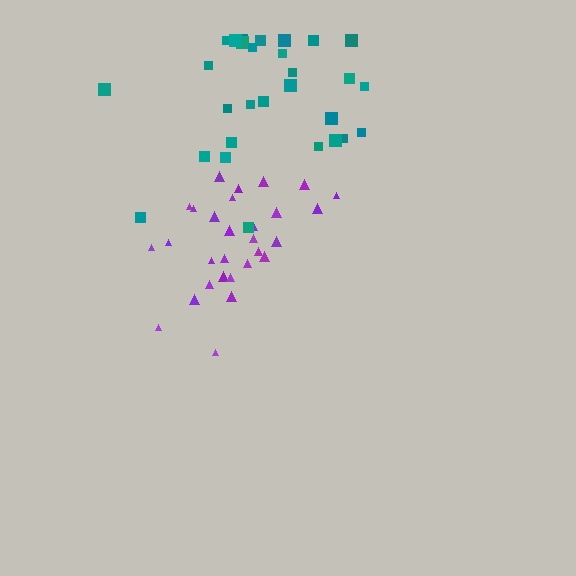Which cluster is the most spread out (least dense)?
Teal.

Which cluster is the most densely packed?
Purple.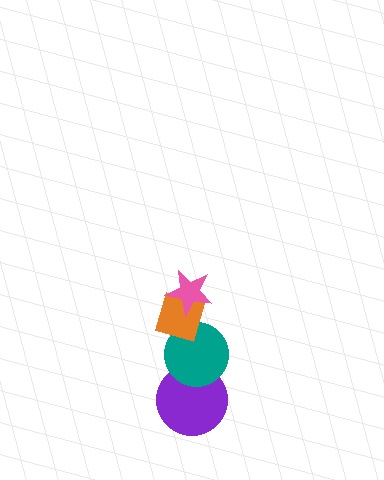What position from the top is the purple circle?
The purple circle is 4th from the top.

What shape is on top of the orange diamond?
The pink star is on top of the orange diamond.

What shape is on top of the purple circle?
The teal circle is on top of the purple circle.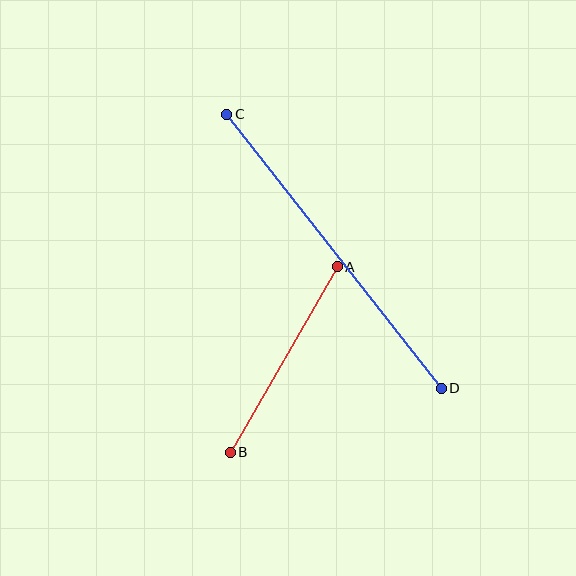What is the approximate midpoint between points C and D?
The midpoint is at approximately (334, 251) pixels.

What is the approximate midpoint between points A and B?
The midpoint is at approximately (284, 360) pixels.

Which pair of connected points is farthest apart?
Points C and D are farthest apart.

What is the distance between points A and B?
The distance is approximately 214 pixels.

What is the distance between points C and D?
The distance is approximately 348 pixels.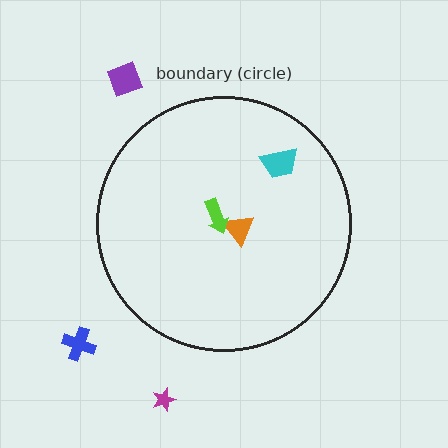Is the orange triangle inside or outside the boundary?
Inside.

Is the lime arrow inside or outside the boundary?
Inside.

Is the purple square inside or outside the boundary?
Outside.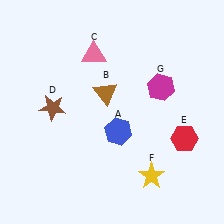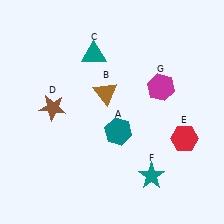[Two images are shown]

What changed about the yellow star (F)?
In Image 1, F is yellow. In Image 2, it changed to teal.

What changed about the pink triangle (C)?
In Image 1, C is pink. In Image 2, it changed to teal.